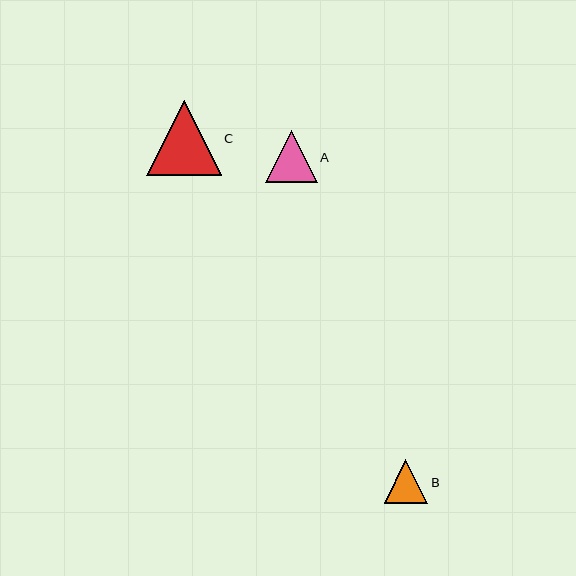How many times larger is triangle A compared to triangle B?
Triangle A is approximately 1.2 times the size of triangle B.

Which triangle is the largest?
Triangle C is the largest with a size of approximately 74 pixels.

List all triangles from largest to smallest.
From largest to smallest: C, A, B.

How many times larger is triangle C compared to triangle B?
Triangle C is approximately 1.7 times the size of triangle B.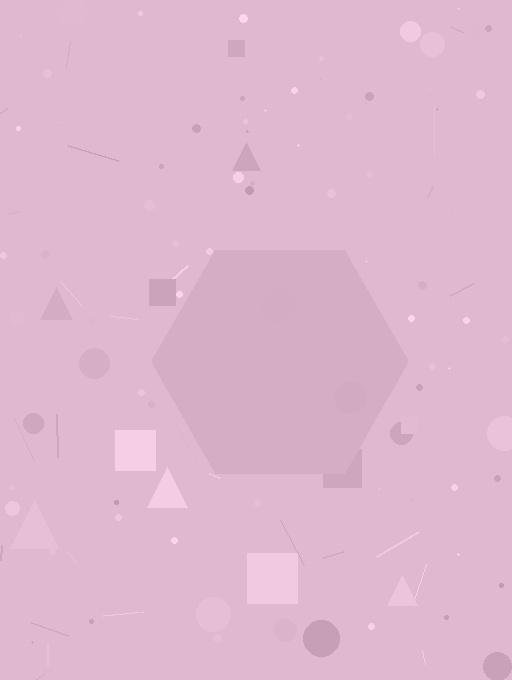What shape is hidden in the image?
A hexagon is hidden in the image.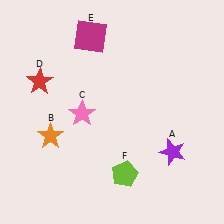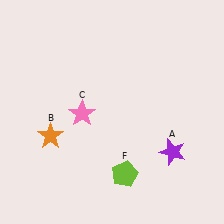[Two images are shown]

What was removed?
The magenta square (E), the red star (D) were removed in Image 2.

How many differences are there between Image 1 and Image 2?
There are 2 differences between the two images.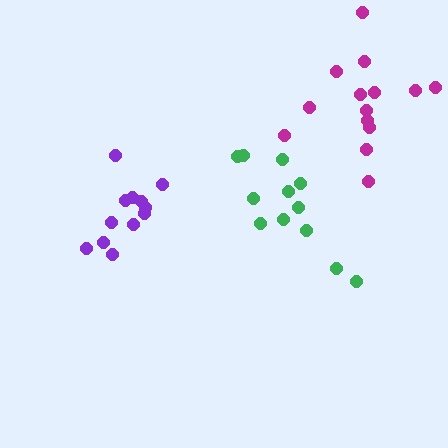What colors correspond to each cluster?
The clusters are colored: purple, green, magenta.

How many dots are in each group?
Group 1: 12 dots, Group 2: 12 dots, Group 3: 14 dots (38 total).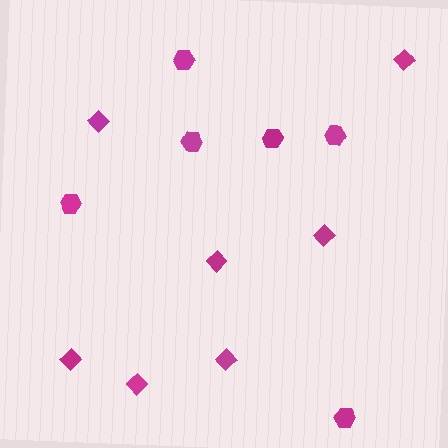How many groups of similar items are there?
There are 2 groups: one group of diamonds (7) and one group of hexagons (6).